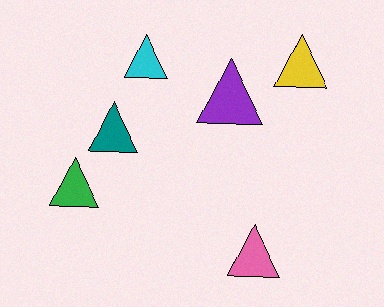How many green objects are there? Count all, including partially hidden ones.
There is 1 green object.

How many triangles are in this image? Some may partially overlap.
There are 6 triangles.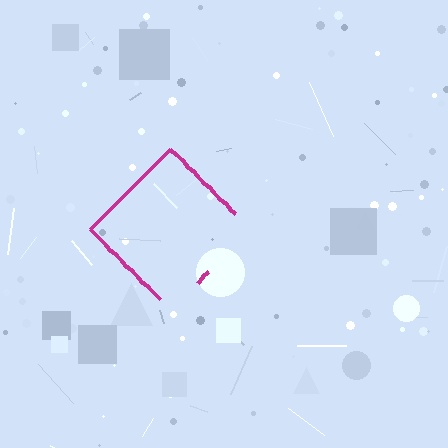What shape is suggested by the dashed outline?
The dashed outline suggests a diamond.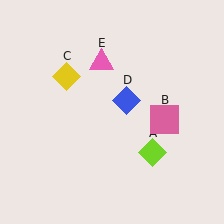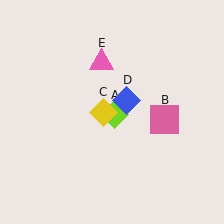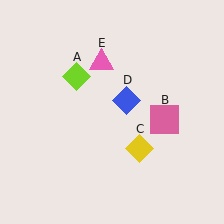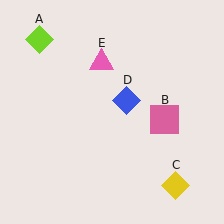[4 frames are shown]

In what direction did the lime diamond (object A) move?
The lime diamond (object A) moved up and to the left.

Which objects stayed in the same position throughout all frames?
Pink square (object B) and blue diamond (object D) and pink triangle (object E) remained stationary.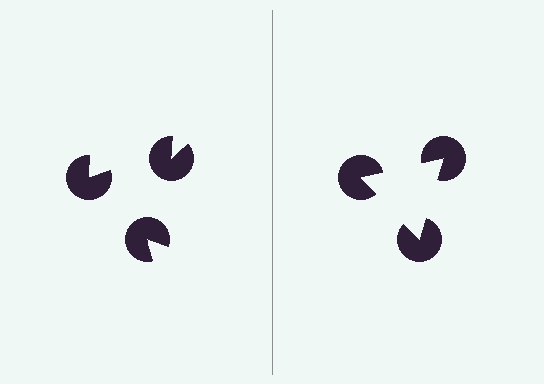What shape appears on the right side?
An illusory triangle.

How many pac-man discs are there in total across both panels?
6 — 3 on each side.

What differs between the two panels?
The pac-man discs are positioned identically on both sides; only the wedge orientations differ. On the right they align to a triangle; on the left they are misaligned.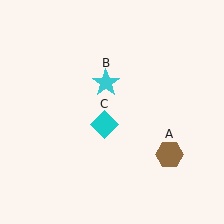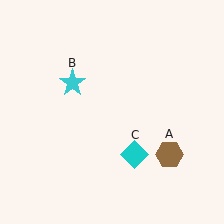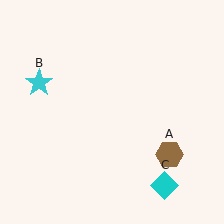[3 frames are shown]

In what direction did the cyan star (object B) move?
The cyan star (object B) moved left.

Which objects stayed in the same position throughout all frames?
Brown hexagon (object A) remained stationary.